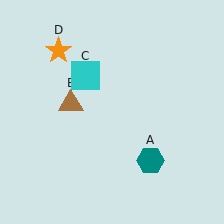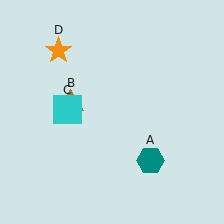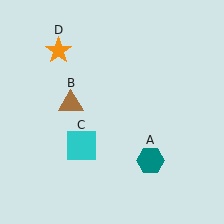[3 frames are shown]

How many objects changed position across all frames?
1 object changed position: cyan square (object C).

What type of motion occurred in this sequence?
The cyan square (object C) rotated counterclockwise around the center of the scene.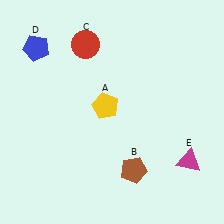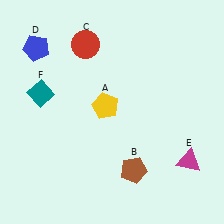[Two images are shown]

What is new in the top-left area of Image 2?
A teal diamond (F) was added in the top-left area of Image 2.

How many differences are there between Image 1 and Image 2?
There is 1 difference between the two images.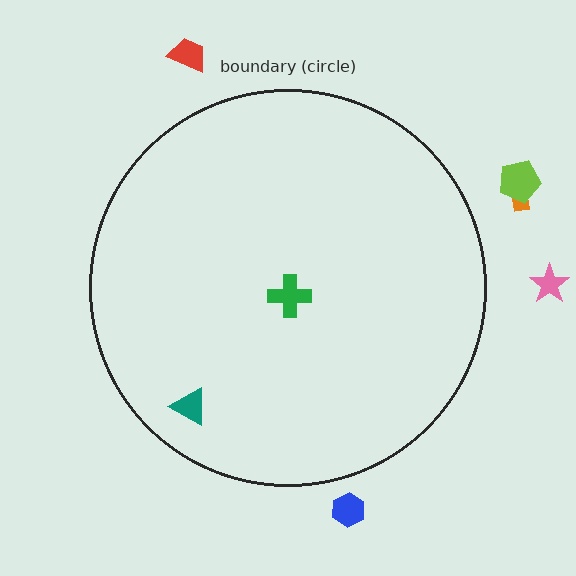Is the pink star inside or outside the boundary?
Outside.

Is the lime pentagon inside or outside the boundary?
Outside.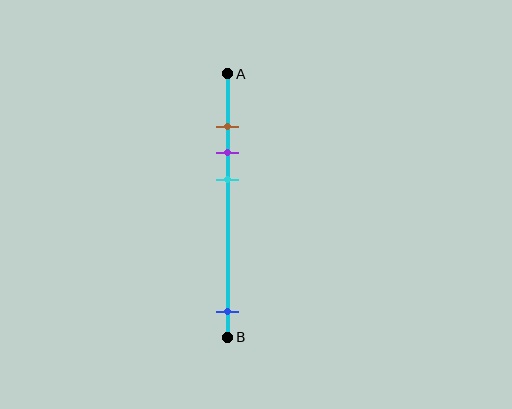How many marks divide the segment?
There are 4 marks dividing the segment.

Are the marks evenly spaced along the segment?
No, the marks are not evenly spaced.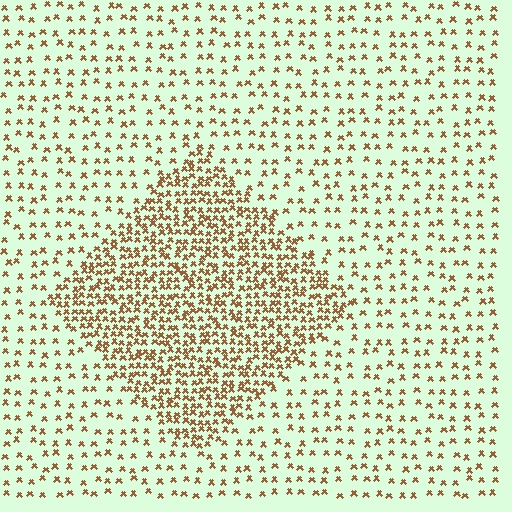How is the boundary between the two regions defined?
The boundary is defined by a change in element density (approximately 2.6x ratio). All elements are the same color, size, and shape.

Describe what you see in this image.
The image contains small brown elements arranged at two different densities. A diamond-shaped region is visible where the elements are more densely packed than the surrounding area.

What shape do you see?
I see a diamond.